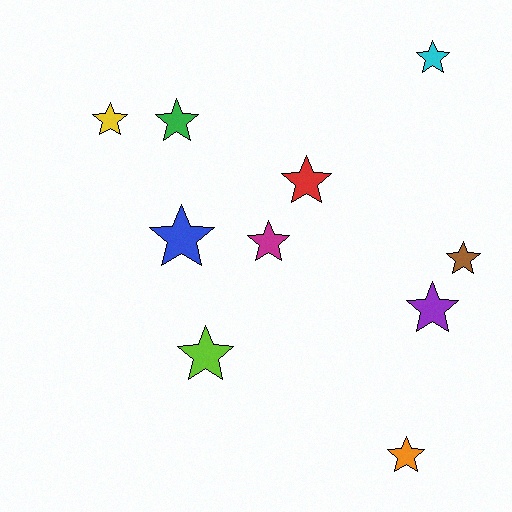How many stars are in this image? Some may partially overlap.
There are 10 stars.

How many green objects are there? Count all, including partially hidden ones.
There is 1 green object.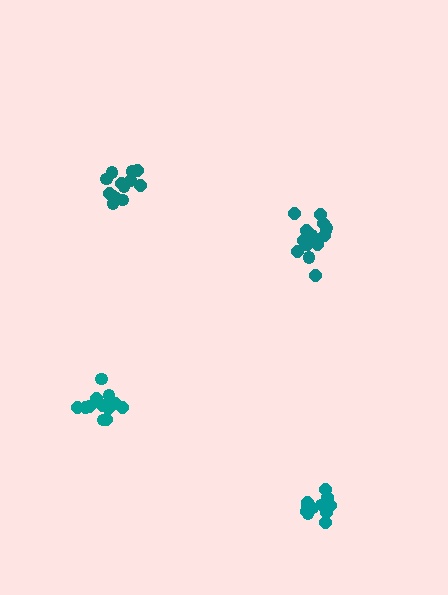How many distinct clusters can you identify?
There are 4 distinct clusters.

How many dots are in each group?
Group 1: 11 dots, Group 2: 15 dots, Group 3: 12 dots, Group 4: 16 dots (54 total).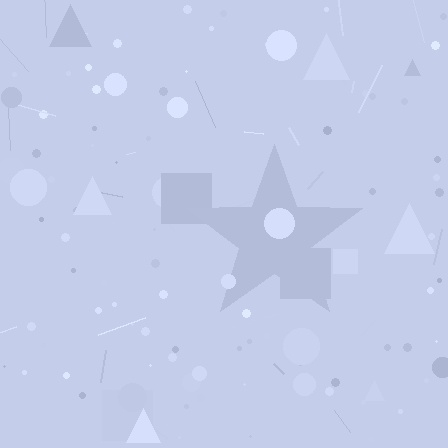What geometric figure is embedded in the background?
A star is embedded in the background.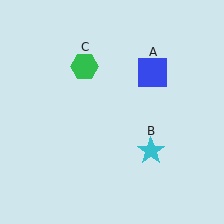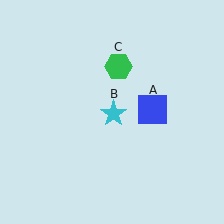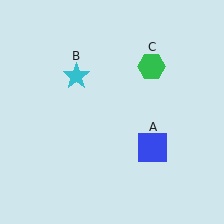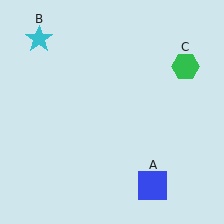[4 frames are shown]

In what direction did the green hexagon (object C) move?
The green hexagon (object C) moved right.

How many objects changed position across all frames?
3 objects changed position: blue square (object A), cyan star (object B), green hexagon (object C).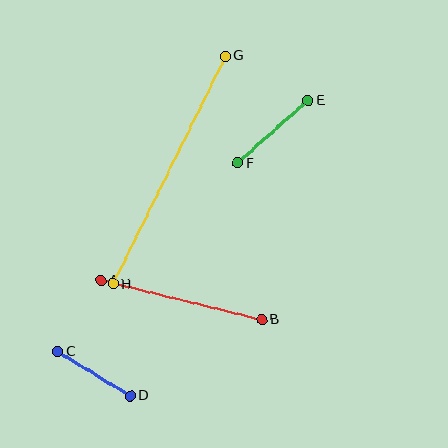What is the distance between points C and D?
The distance is approximately 85 pixels.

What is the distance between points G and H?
The distance is approximately 254 pixels.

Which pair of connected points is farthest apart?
Points G and H are farthest apart.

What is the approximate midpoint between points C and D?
The midpoint is at approximately (94, 374) pixels.